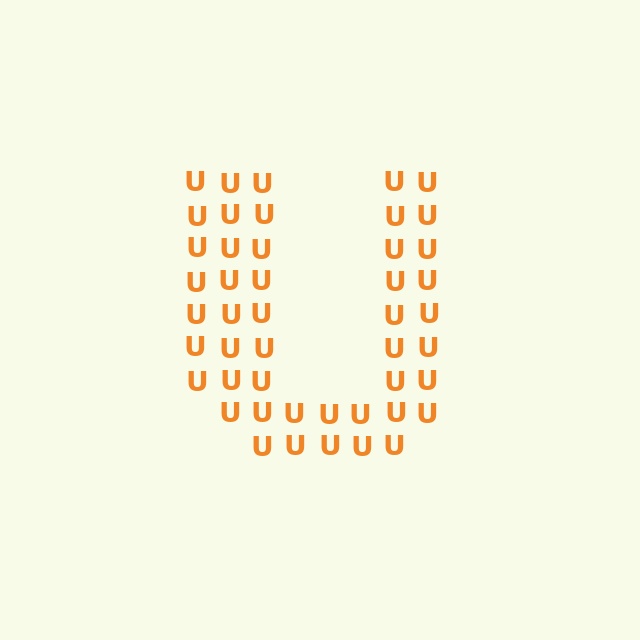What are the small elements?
The small elements are letter U's.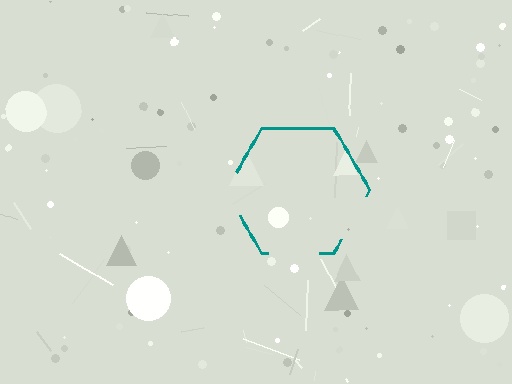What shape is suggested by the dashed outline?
The dashed outline suggests a hexagon.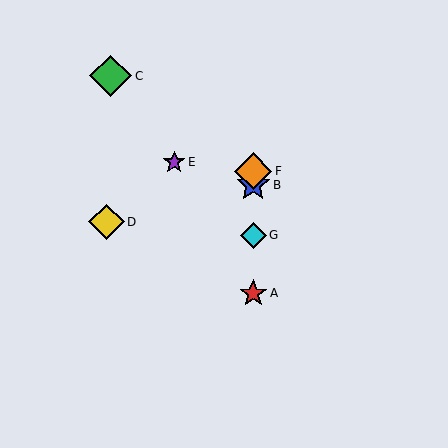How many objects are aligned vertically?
4 objects (A, B, F, G) are aligned vertically.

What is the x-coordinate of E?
Object E is at x≈174.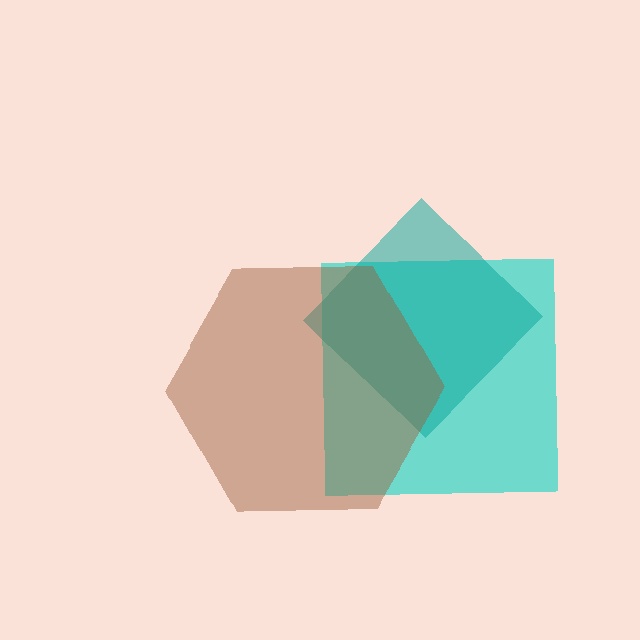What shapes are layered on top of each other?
The layered shapes are: a cyan square, a teal diamond, a brown hexagon.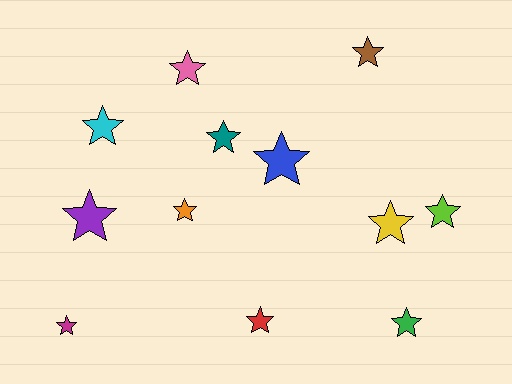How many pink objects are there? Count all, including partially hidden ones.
There is 1 pink object.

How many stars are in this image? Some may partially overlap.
There are 12 stars.